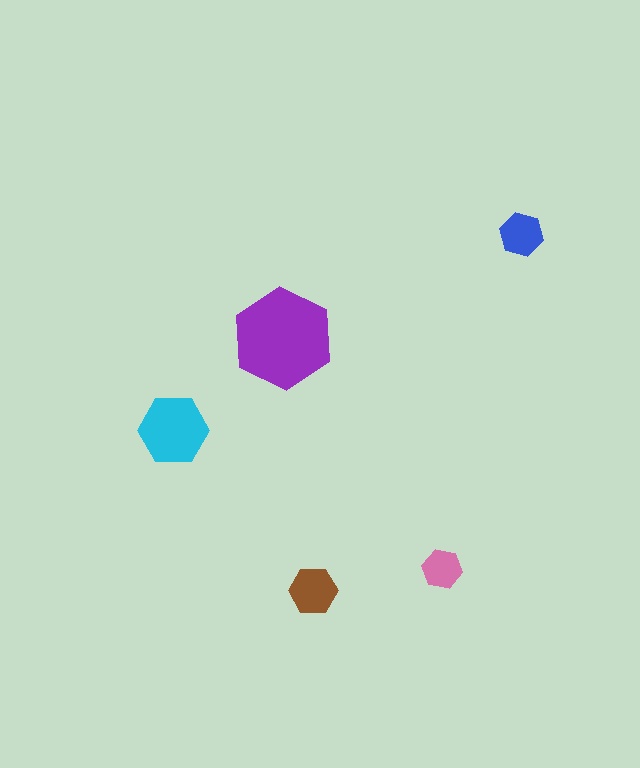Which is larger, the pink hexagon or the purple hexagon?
The purple one.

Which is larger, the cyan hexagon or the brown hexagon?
The cyan one.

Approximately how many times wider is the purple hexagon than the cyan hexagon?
About 1.5 times wider.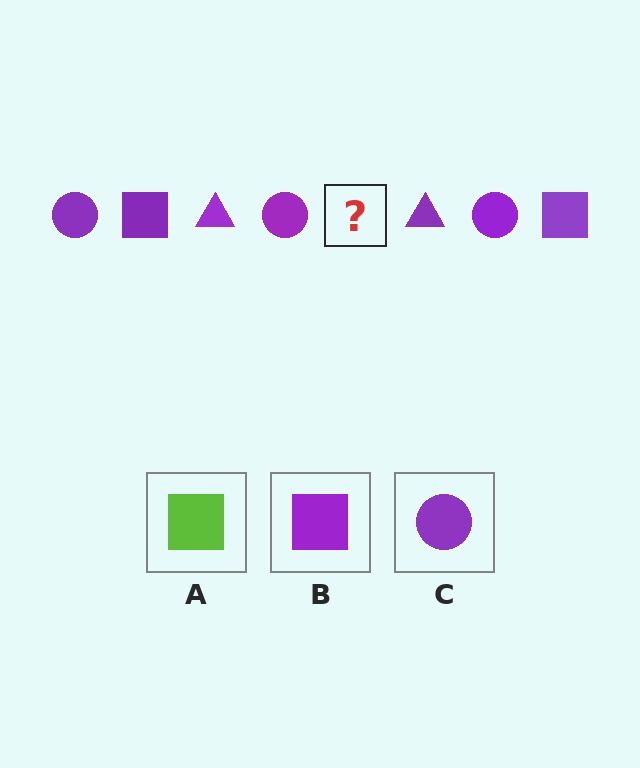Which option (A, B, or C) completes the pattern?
B.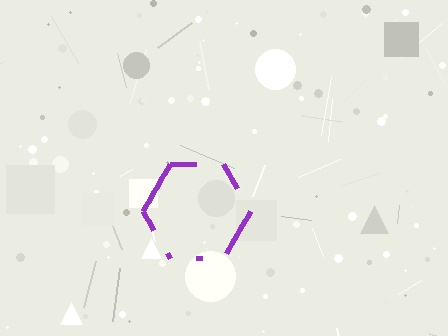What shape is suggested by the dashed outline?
The dashed outline suggests a hexagon.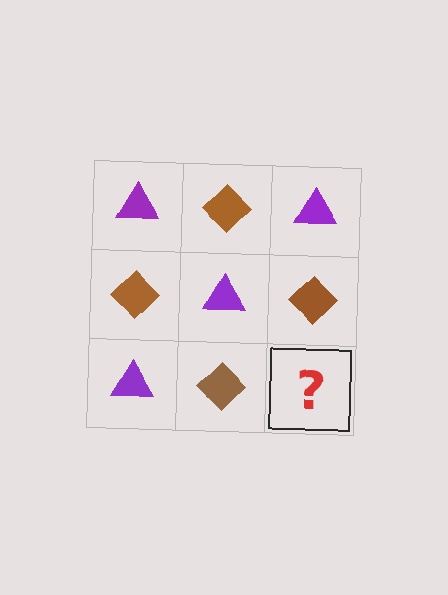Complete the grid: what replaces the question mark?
The question mark should be replaced with a purple triangle.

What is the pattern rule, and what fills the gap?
The rule is that it alternates purple triangle and brown diamond in a checkerboard pattern. The gap should be filled with a purple triangle.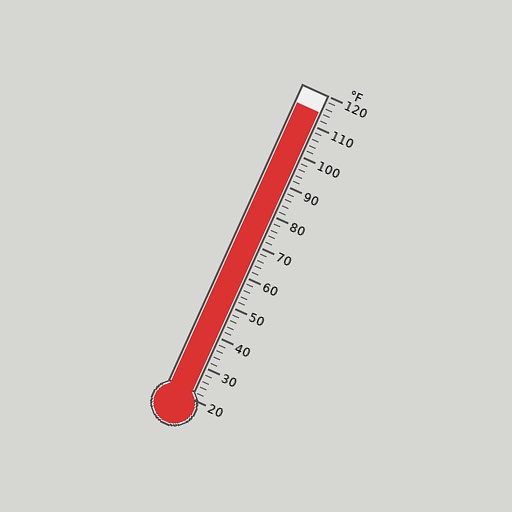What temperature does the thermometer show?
The thermometer shows approximately 114°F.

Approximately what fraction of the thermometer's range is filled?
The thermometer is filled to approximately 95% of its range.